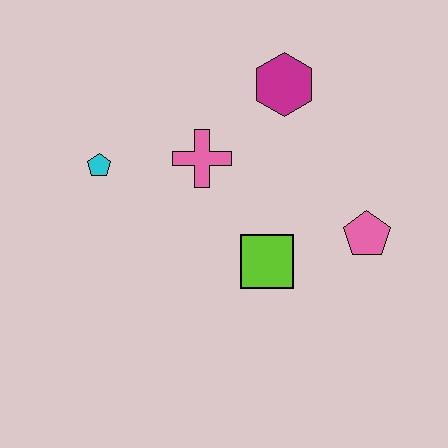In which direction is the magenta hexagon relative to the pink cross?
The magenta hexagon is to the right of the pink cross.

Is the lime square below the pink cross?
Yes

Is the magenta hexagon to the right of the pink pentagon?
No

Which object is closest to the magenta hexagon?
The pink cross is closest to the magenta hexagon.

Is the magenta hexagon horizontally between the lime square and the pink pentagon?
Yes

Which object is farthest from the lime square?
The cyan pentagon is farthest from the lime square.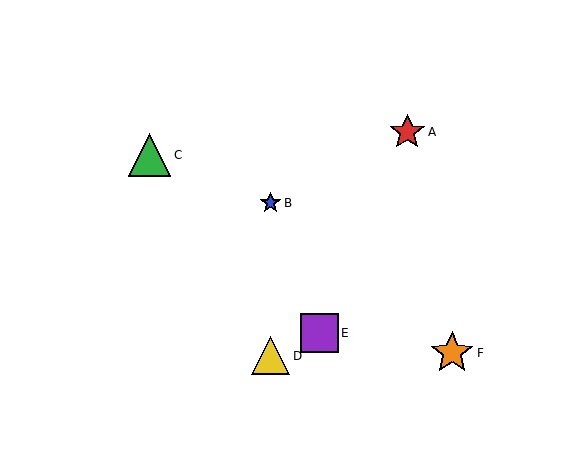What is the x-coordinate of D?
Object D is at x≈271.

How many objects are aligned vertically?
2 objects (B, D) are aligned vertically.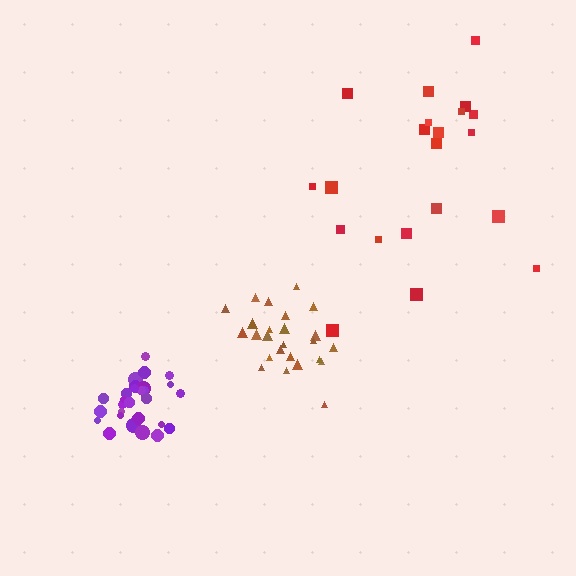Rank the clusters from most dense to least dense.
purple, brown, red.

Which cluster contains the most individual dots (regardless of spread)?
Purple (28).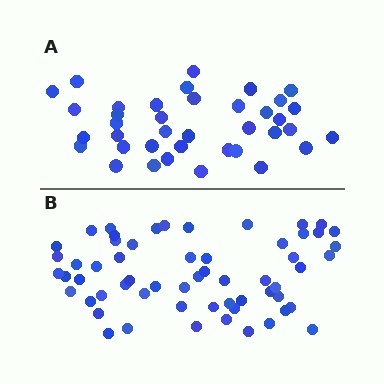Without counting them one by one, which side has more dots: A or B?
Region B (the bottom region) has more dots.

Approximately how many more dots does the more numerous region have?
Region B has approximately 20 more dots than region A.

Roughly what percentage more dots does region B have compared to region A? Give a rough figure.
About 55% more.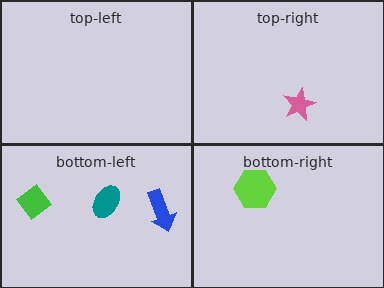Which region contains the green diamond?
The bottom-left region.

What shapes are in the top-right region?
The pink star.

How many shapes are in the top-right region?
1.